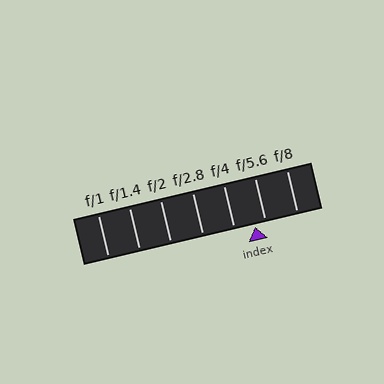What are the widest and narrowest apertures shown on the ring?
The widest aperture shown is f/1 and the narrowest is f/8.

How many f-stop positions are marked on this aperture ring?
There are 7 f-stop positions marked.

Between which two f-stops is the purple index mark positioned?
The index mark is between f/4 and f/5.6.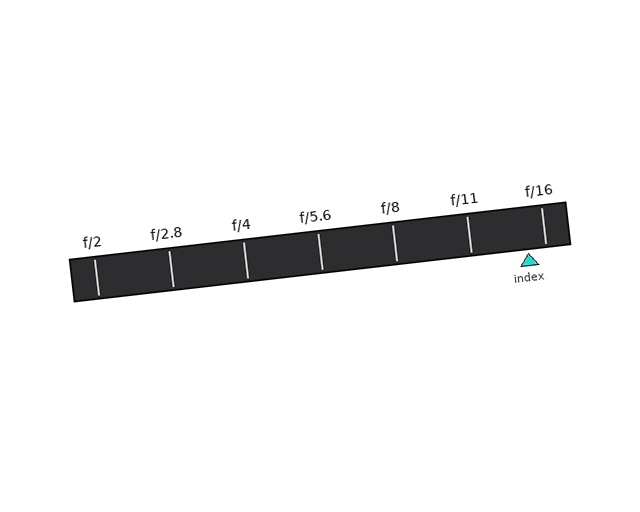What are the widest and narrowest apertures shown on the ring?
The widest aperture shown is f/2 and the narrowest is f/16.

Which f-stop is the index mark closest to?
The index mark is closest to f/16.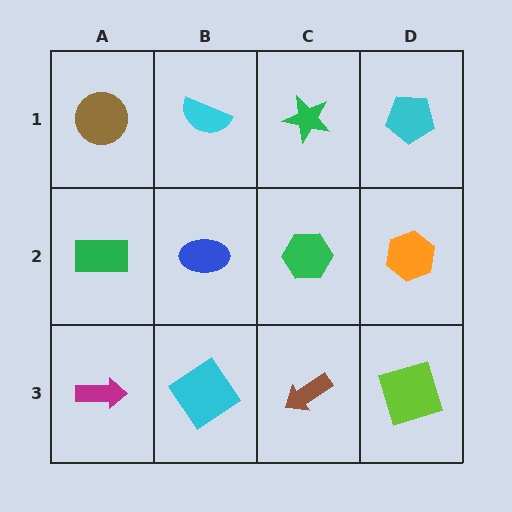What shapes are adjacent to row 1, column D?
An orange hexagon (row 2, column D), a green star (row 1, column C).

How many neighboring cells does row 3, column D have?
2.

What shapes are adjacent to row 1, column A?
A green rectangle (row 2, column A), a cyan semicircle (row 1, column B).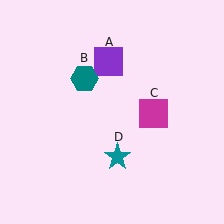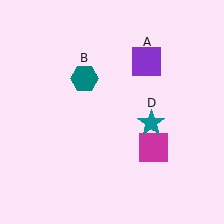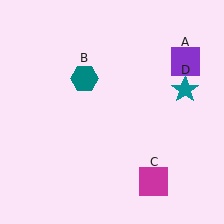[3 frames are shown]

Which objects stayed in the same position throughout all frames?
Teal hexagon (object B) remained stationary.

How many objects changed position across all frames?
3 objects changed position: purple square (object A), magenta square (object C), teal star (object D).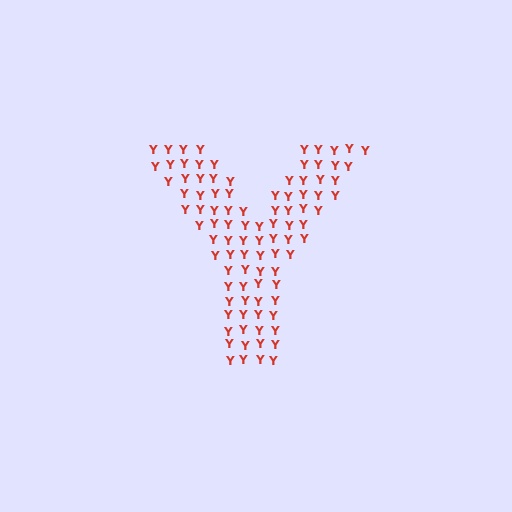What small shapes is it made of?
It is made of small letter Y's.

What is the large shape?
The large shape is the letter Y.